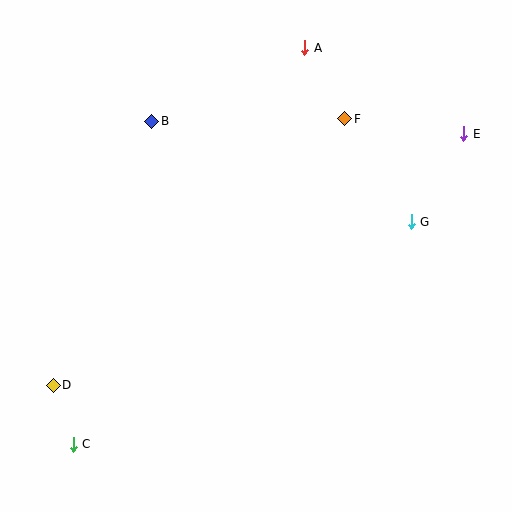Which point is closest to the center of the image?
Point G at (411, 222) is closest to the center.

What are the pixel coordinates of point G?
Point G is at (411, 222).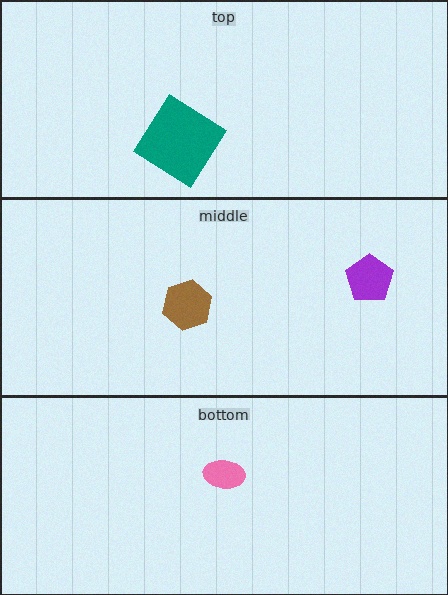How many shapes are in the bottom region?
1.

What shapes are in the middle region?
The purple pentagon, the brown hexagon.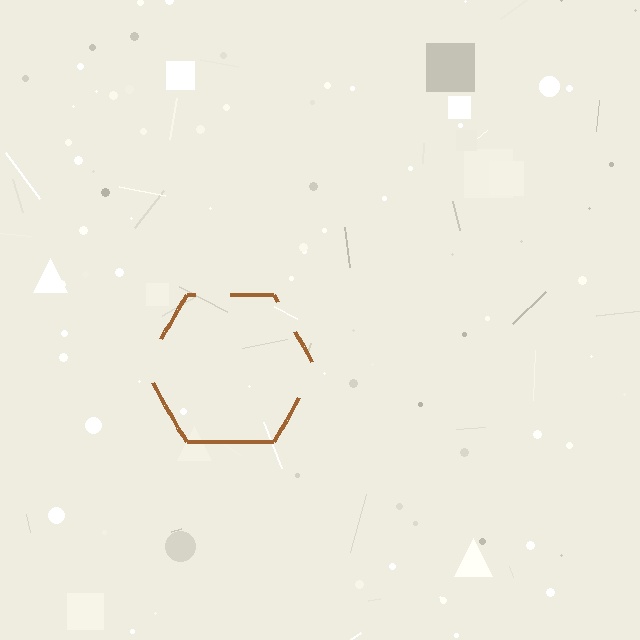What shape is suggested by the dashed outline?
The dashed outline suggests a hexagon.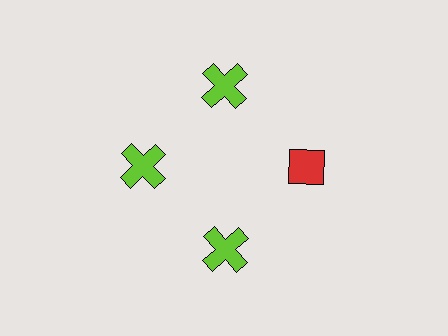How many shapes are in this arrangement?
There are 4 shapes arranged in a ring pattern.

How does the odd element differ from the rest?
It differs in both color (red instead of lime) and shape (diamond instead of cross).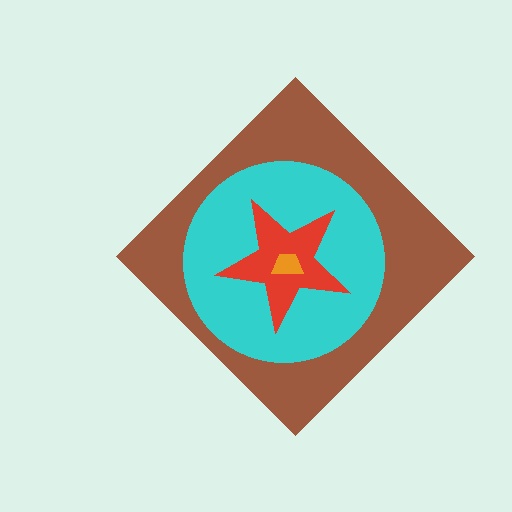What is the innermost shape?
The orange trapezoid.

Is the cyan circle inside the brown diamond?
Yes.